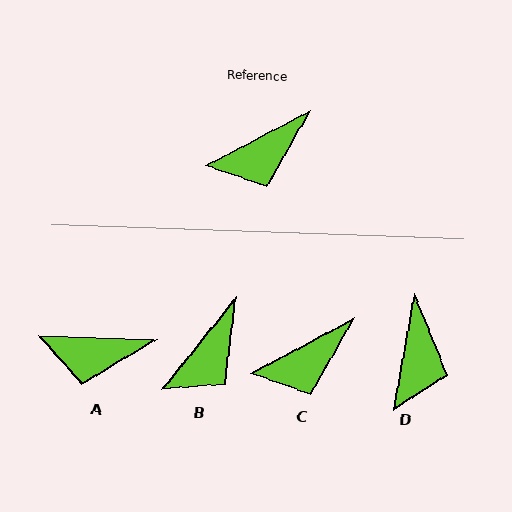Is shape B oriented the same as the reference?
No, it is off by about 23 degrees.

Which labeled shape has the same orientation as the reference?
C.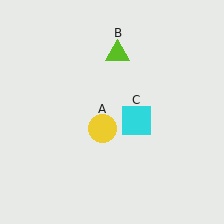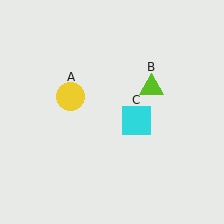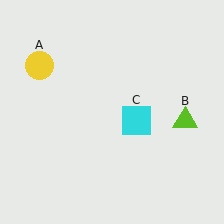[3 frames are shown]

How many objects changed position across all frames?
2 objects changed position: yellow circle (object A), lime triangle (object B).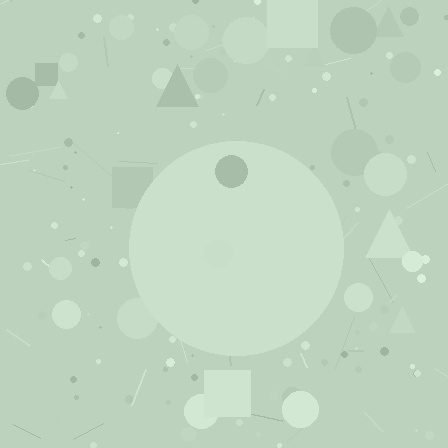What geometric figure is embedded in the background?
A circle is embedded in the background.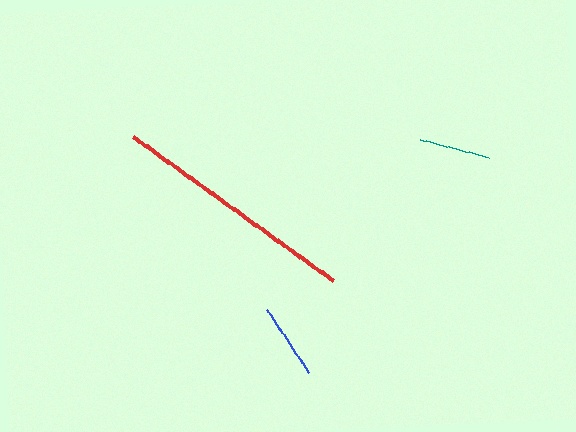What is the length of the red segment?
The red segment is approximately 247 pixels long.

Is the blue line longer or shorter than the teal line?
The blue line is longer than the teal line.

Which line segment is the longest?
The red line is the longest at approximately 247 pixels.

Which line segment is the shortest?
The teal line is the shortest at approximately 70 pixels.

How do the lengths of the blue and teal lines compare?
The blue and teal lines are approximately the same length.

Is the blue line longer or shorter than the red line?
The red line is longer than the blue line.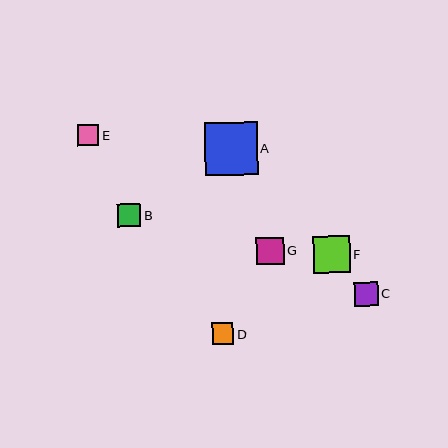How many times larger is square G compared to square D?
Square G is approximately 1.3 times the size of square D.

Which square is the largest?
Square A is the largest with a size of approximately 52 pixels.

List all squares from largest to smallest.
From largest to smallest: A, F, G, C, B, D, E.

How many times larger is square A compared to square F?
Square A is approximately 1.4 times the size of square F.